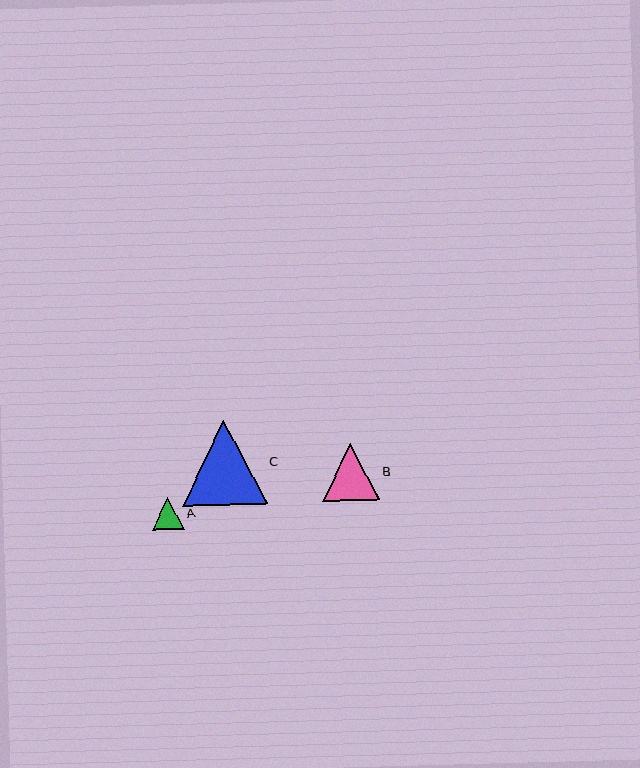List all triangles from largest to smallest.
From largest to smallest: C, B, A.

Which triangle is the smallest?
Triangle A is the smallest with a size of approximately 32 pixels.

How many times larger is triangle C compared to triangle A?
Triangle C is approximately 2.7 times the size of triangle A.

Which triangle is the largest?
Triangle C is the largest with a size of approximately 84 pixels.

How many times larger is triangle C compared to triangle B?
Triangle C is approximately 1.5 times the size of triangle B.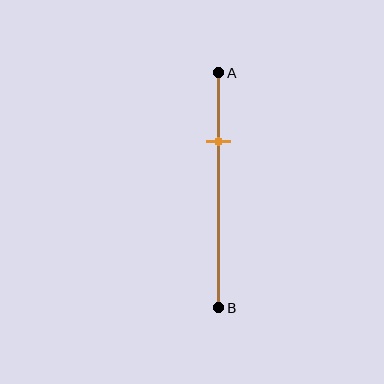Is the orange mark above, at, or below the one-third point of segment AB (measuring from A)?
The orange mark is above the one-third point of segment AB.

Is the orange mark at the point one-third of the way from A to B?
No, the mark is at about 30% from A, not at the 33% one-third point.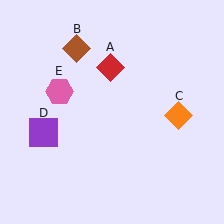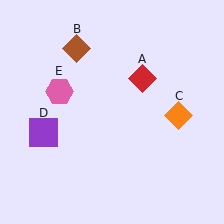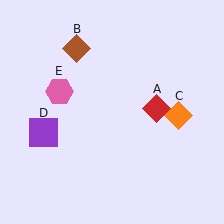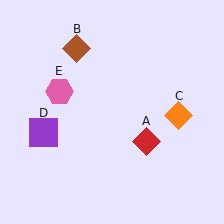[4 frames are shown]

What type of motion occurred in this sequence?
The red diamond (object A) rotated clockwise around the center of the scene.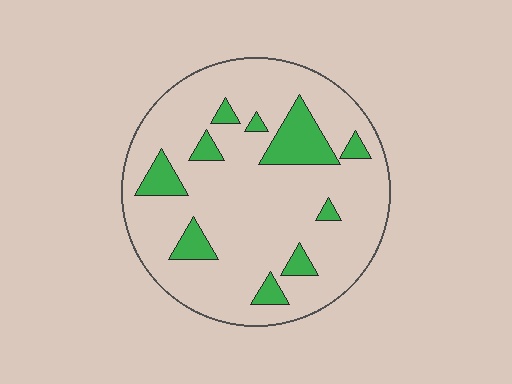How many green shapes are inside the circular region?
10.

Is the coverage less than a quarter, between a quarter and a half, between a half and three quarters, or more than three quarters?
Less than a quarter.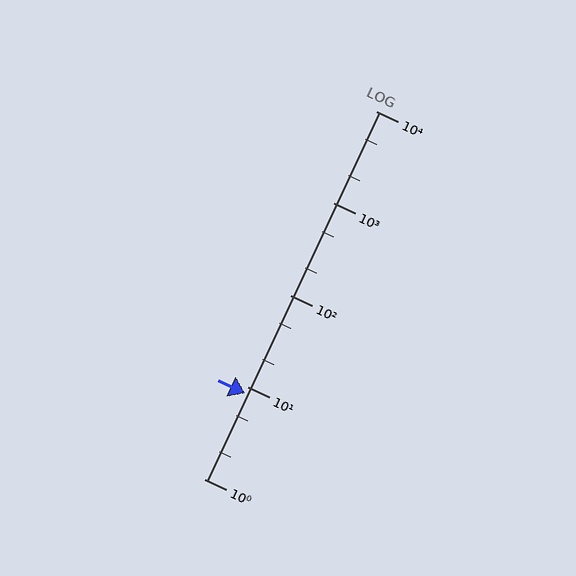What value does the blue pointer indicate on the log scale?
The pointer indicates approximately 8.5.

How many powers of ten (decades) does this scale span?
The scale spans 4 decades, from 1 to 10000.